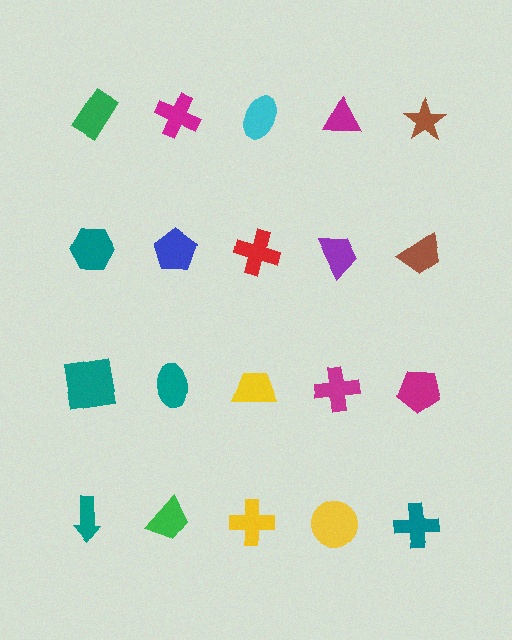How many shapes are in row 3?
5 shapes.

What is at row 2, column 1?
A teal hexagon.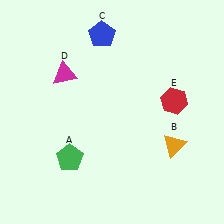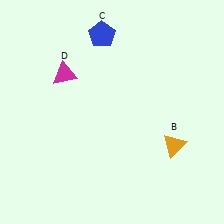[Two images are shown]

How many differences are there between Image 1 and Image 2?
There are 2 differences between the two images.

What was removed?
The red hexagon (E), the green pentagon (A) were removed in Image 2.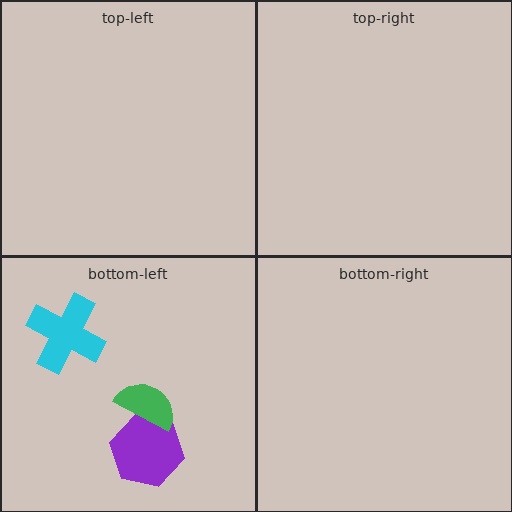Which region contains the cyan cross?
The bottom-left region.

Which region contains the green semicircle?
The bottom-left region.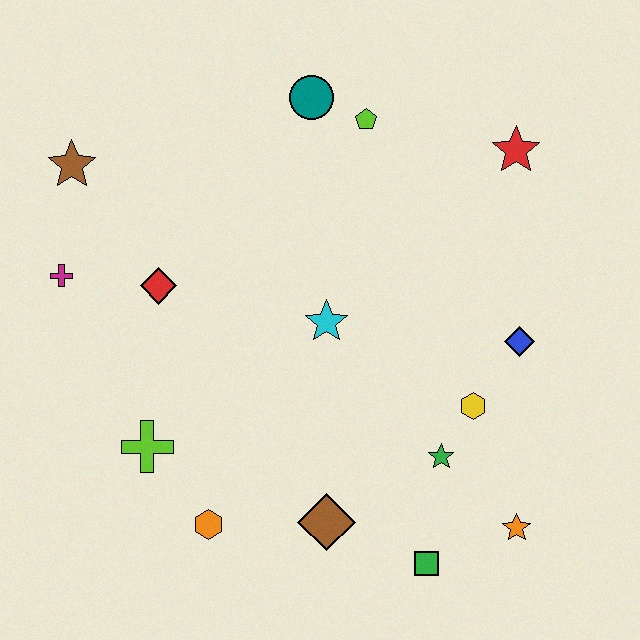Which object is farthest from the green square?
The brown star is farthest from the green square.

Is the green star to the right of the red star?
No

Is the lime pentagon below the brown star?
No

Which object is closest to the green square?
The orange star is closest to the green square.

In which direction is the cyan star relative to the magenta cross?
The cyan star is to the right of the magenta cross.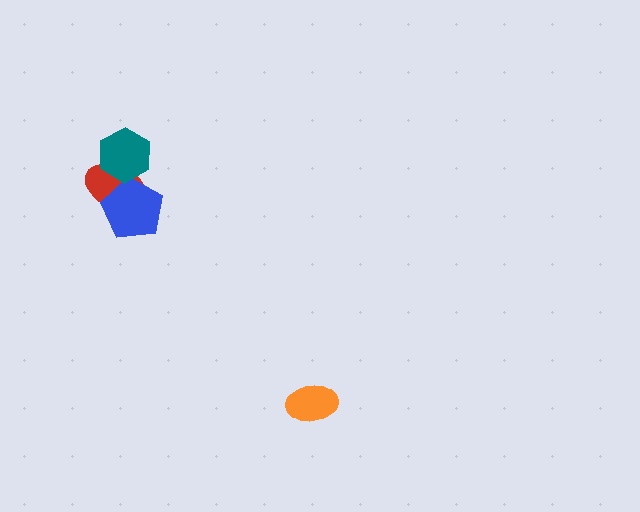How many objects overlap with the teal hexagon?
2 objects overlap with the teal hexagon.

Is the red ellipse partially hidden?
Yes, it is partially covered by another shape.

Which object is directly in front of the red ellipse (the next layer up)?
The blue pentagon is directly in front of the red ellipse.